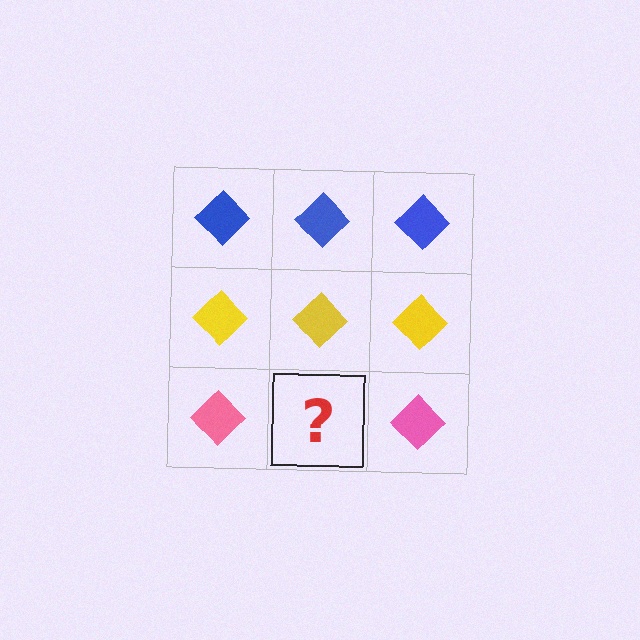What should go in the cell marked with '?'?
The missing cell should contain a pink diamond.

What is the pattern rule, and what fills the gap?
The rule is that each row has a consistent color. The gap should be filled with a pink diamond.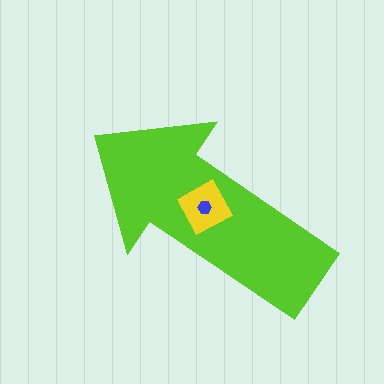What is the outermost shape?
The lime arrow.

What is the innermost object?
The blue hexagon.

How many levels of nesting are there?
3.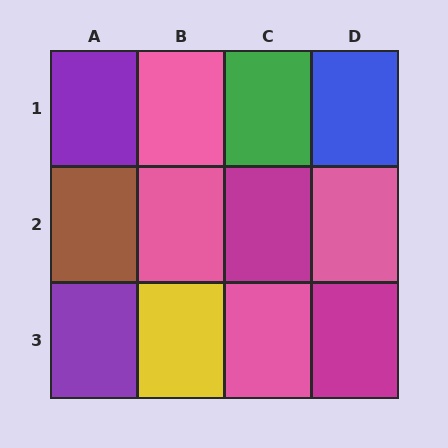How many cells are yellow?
1 cell is yellow.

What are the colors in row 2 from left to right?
Brown, pink, magenta, pink.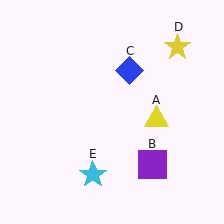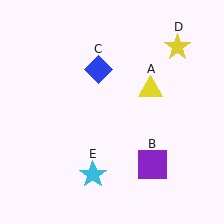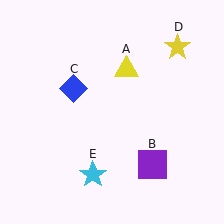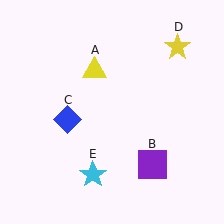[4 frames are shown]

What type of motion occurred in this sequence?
The yellow triangle (object A), blue diamond (object C) rotated counterclockwise around the center of the scene.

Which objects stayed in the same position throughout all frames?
Purple square (object B) and yellow star (object D) and cyan star (object E) remained stationary.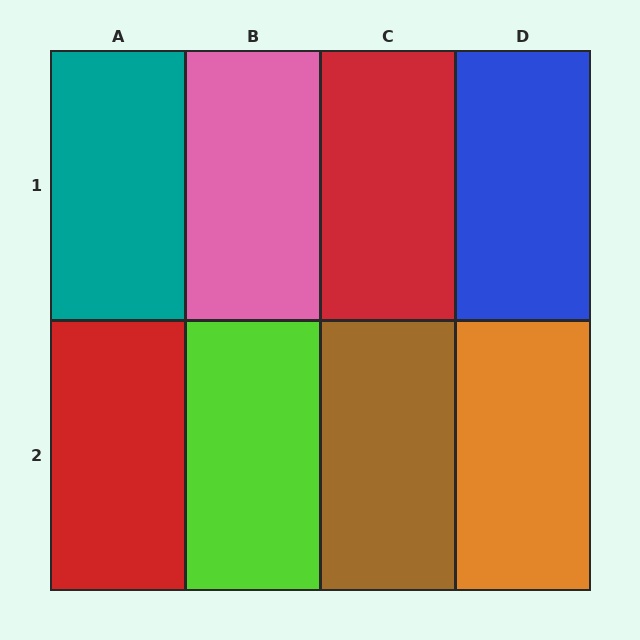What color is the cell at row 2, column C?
Brown.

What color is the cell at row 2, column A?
Red.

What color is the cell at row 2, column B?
Lime.